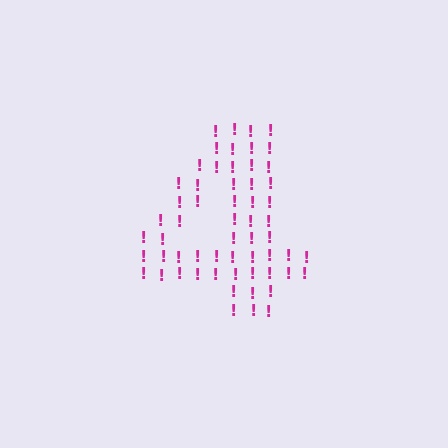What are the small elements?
The small elements are exclamation marks.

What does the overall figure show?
The overall figure shows the digit 4.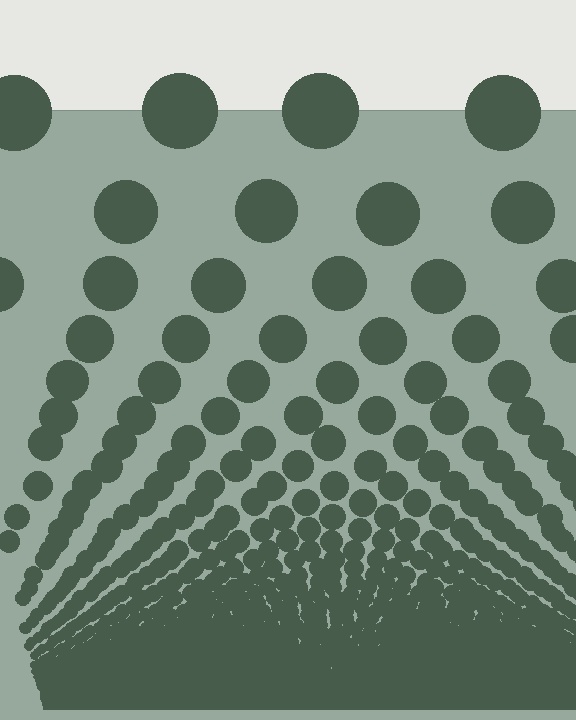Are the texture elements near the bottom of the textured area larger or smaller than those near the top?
Smaller. The gradient is inverted — elements near the bottom are smaller and denser.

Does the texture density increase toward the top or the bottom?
Density increases toward the bottom.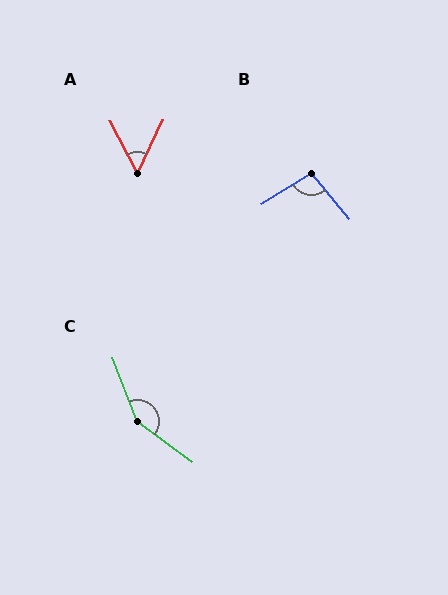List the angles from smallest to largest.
A (53°), B (98°), C (147°).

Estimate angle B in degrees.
Approximately 98 degrees.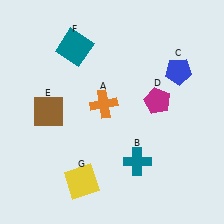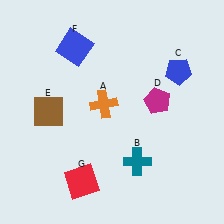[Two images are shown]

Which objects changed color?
F changed from teal to blue. G changed from yellow to red.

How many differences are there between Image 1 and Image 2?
There are 2 differences between the two images.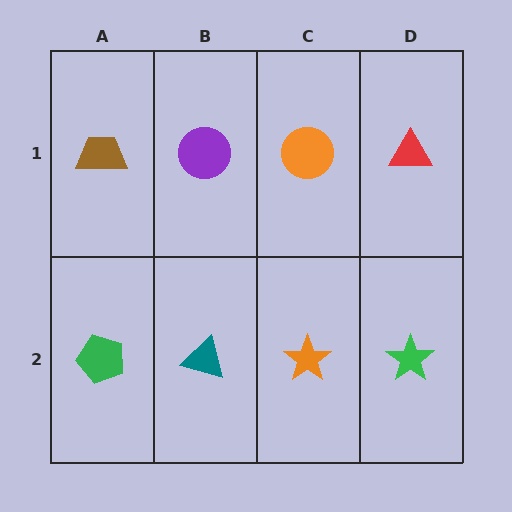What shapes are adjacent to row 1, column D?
A green star (row 2, column D), an orange circle (row 1, column C).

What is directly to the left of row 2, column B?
A green pentagon.